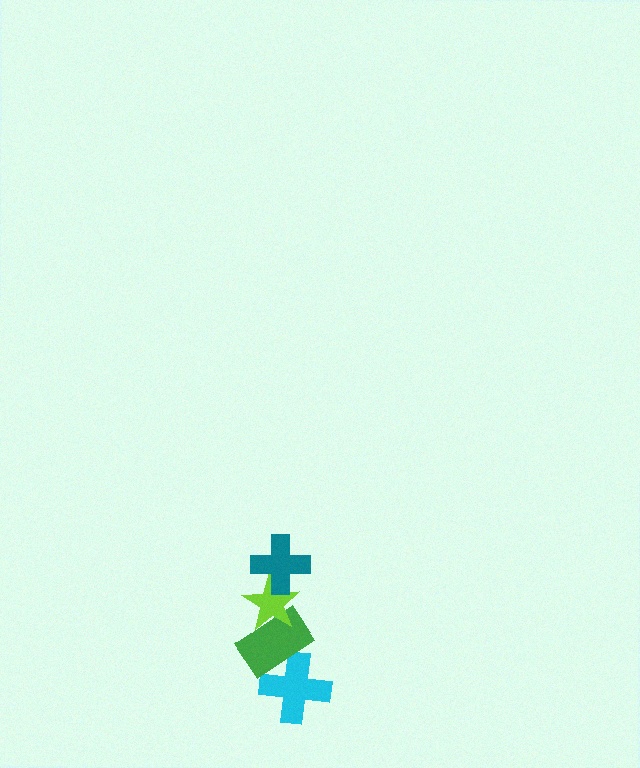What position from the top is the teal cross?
The teal cross is 1st from the top.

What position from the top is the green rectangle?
The green rectangle is 3rd from the top.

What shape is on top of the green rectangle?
The lime star is on top of the green rectangle.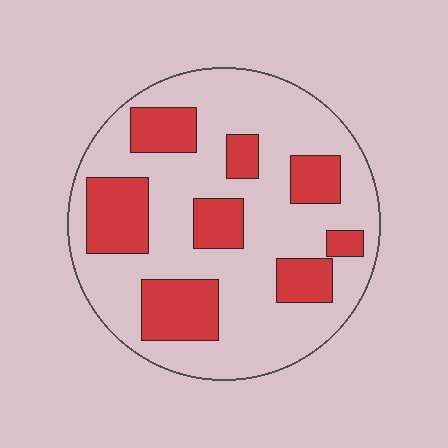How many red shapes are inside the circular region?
8.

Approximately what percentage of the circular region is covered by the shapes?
Approximately 30%.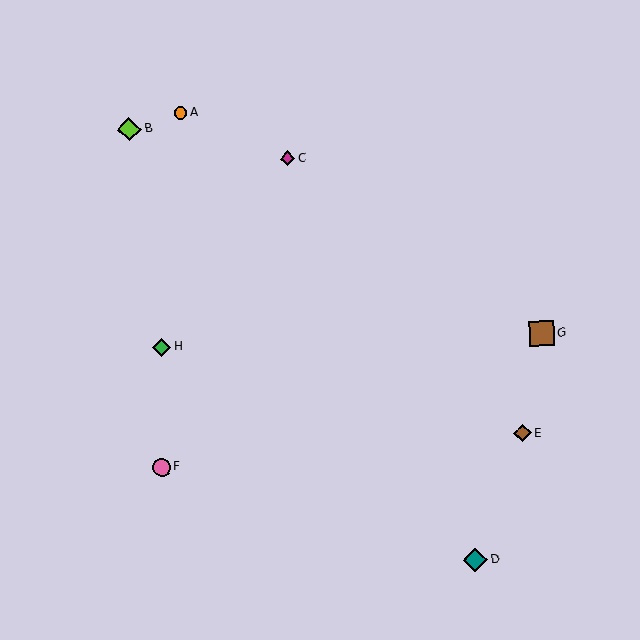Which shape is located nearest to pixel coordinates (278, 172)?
The magenta diamond (labeled C) at (287, 159) is nearest to that location.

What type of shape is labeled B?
Shape B is a lime diamond.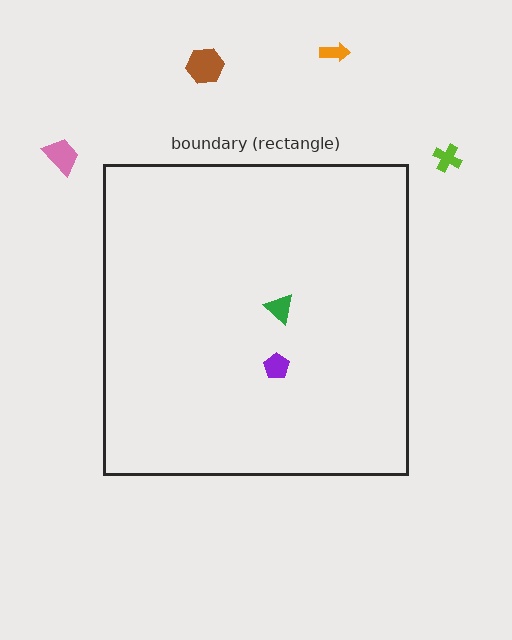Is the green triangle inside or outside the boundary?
Inside.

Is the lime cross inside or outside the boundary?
Outside.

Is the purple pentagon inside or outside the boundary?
Inside.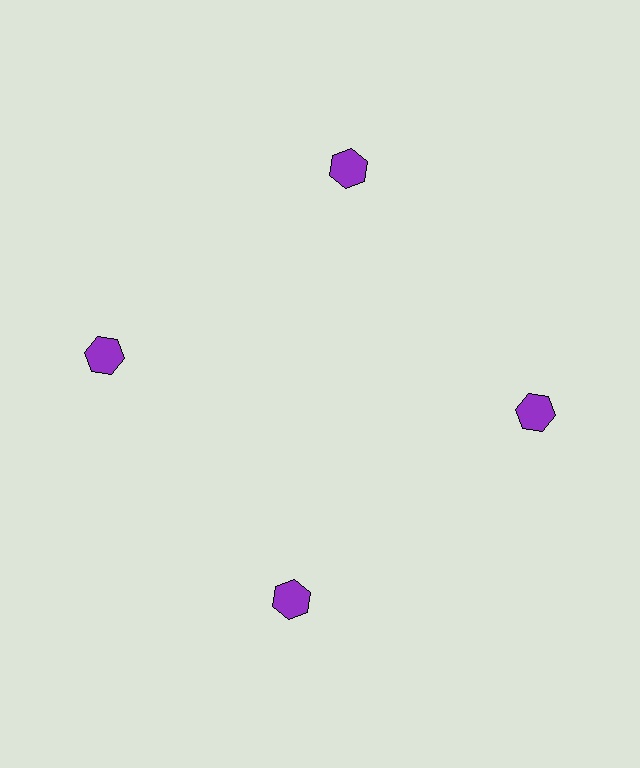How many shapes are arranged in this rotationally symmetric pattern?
There are 4 shapes, arranged in 4 groups of 1.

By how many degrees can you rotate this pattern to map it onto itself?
The pattern maps onto itself every 90 degrees of rotation.